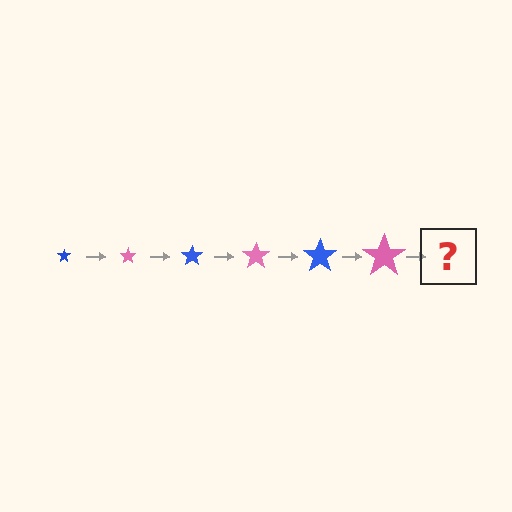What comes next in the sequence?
The next element should be a blue star, larger than the previous one.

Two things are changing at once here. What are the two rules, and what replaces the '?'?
The two rules are that the star grows larger each step and the color cycles through blue and pink. The '?' should be a blue star, larger than the previous one.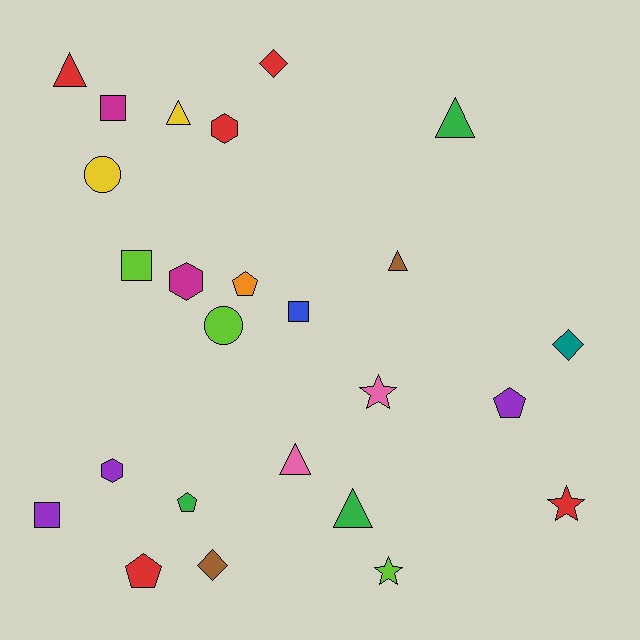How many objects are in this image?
There are 25 objects.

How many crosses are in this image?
There are no crosses.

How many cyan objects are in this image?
There are no cyan objects.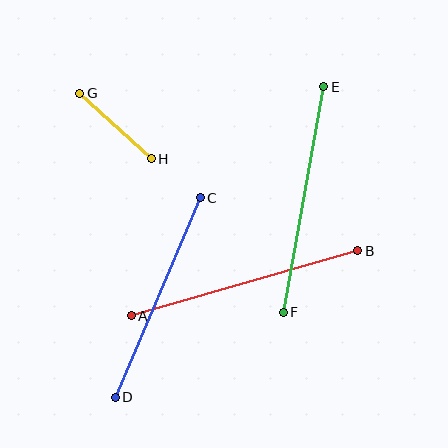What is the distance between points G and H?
The distance is approximately 97 pixels.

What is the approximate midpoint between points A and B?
The midpoint is at approximately (244, 283) pixels.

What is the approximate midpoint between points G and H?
The midpoint is at approximately (115, 126) pixels.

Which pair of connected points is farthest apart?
Points A and B are farthest apart.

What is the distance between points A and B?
The distance is approximately 235 pixels.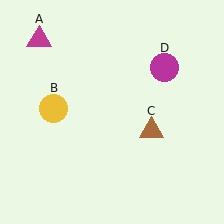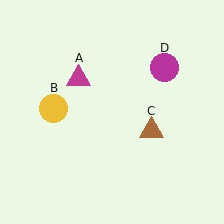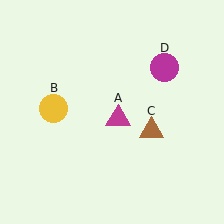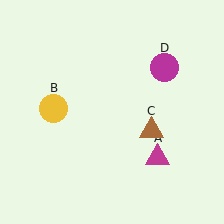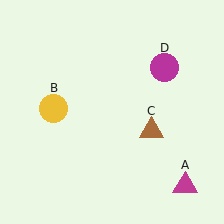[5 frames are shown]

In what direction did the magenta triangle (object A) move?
The magenta triangle (object A) moved down and to the right.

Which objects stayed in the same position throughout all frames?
Yellow circle (object B) and brown triangle (object C) and magenta circle (object D) remained stationary.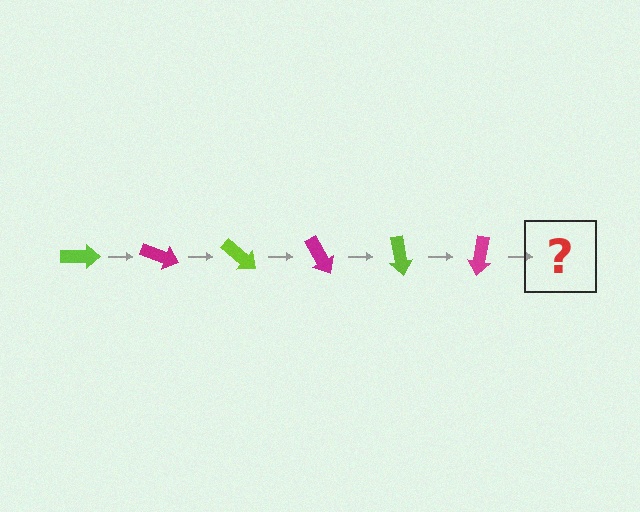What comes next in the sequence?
The next element should be a lime arrow, rotated 120 degrees from the start.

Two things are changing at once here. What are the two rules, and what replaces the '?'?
The two rules are that it rotates 20 degrees each step and the color cycles through lime and magenta. The '?' should be a lime arrow, rotated 120 degrees from the start.